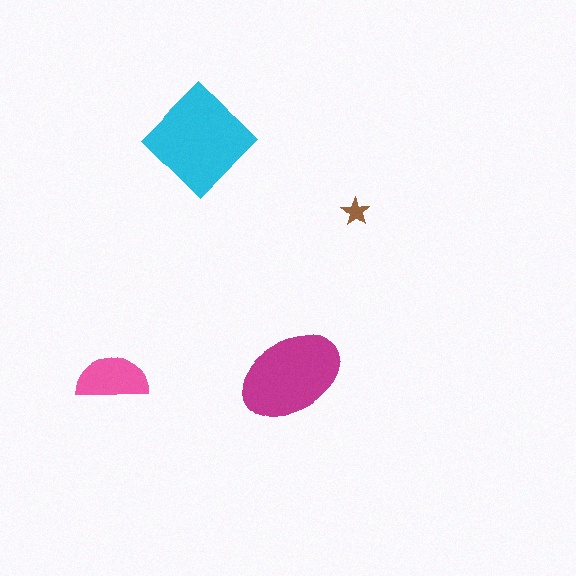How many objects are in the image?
There are 4 objects in the image.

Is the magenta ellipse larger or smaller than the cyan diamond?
Smaller.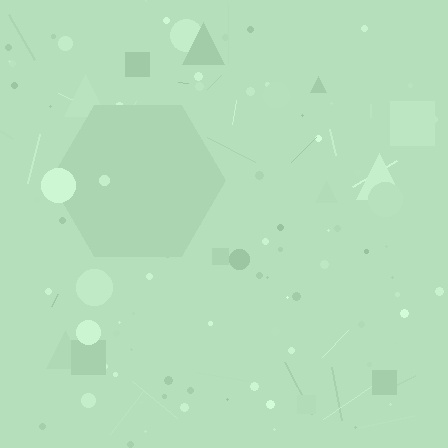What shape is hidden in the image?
A hexagon is hidden in the image.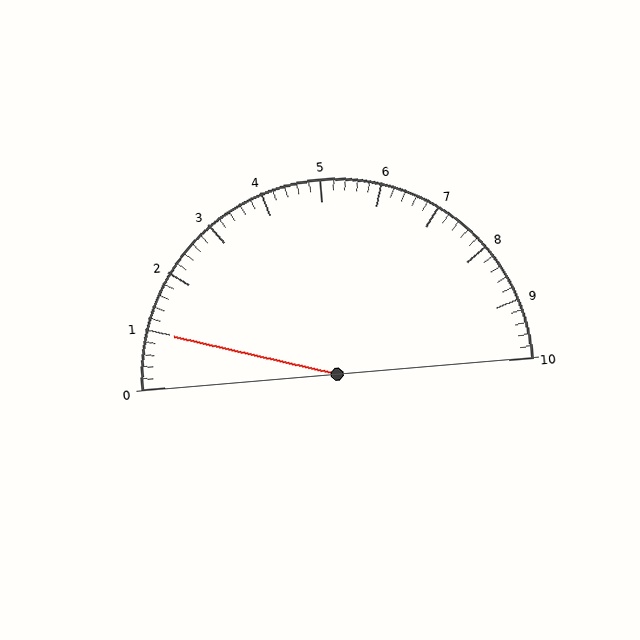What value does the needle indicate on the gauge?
The needle indicates approximately 1.0.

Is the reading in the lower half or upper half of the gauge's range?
The reading is in the lower half of the range (0 to 10).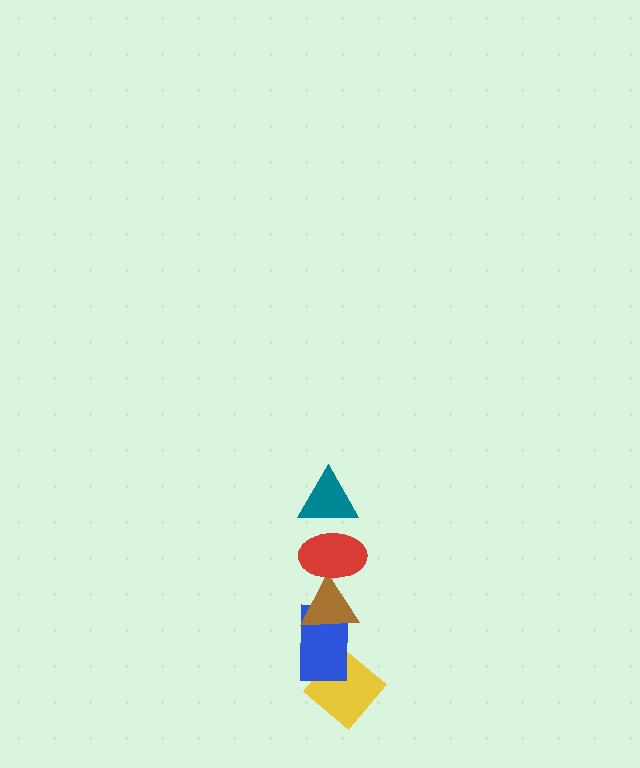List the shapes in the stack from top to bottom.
From top to bottom: the teal triangle, the red ellipse, the brown triangle, the blue rectangle, the yellow diamond.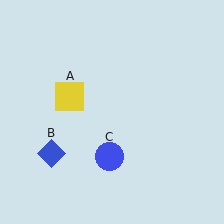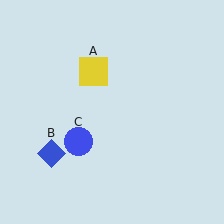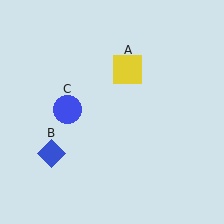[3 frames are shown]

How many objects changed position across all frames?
2 objects changed position: yellow square (object A), blue circle (object C).